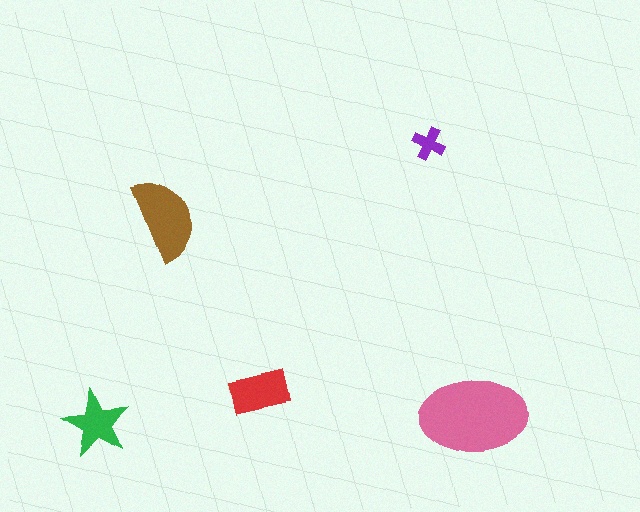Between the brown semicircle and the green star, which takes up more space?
The brown semicircle.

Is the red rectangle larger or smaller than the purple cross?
Larger.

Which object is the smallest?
The purple cross.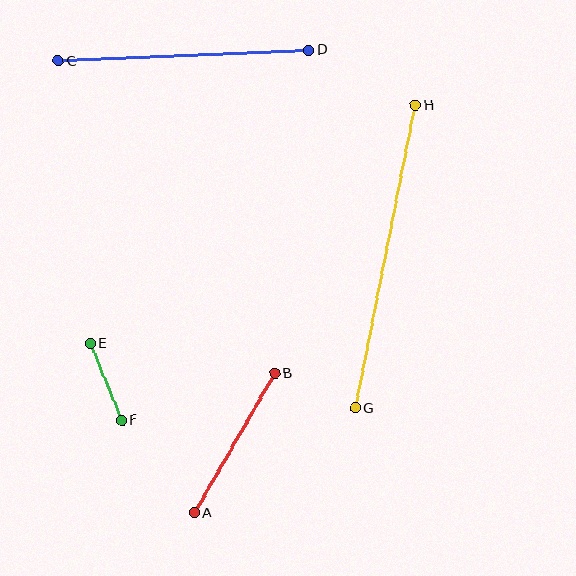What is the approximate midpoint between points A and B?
The midpoint is at approximately (235, 443) pixels.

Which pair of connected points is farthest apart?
Points G and H are farthest apart.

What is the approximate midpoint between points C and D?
The midpoint is at approximately (183, 56) pixels.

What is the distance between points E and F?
The distance is approximately 83 pixels.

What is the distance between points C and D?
The distance is approximately 251 pixels.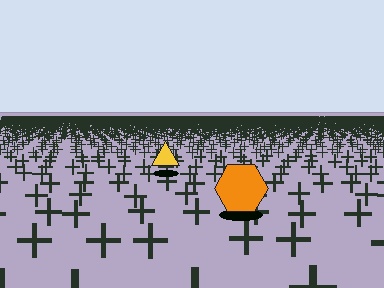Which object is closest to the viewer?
The orange hexagon is closest. The texture marks near it are larger and more spread out.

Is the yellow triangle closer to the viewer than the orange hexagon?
No. The orange hexagon is closer — you can tell from the texture gradient: the ground texture is coarser near it.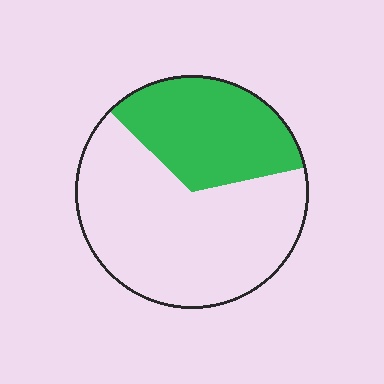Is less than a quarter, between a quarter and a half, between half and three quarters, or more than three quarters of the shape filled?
Between a quarter and a half.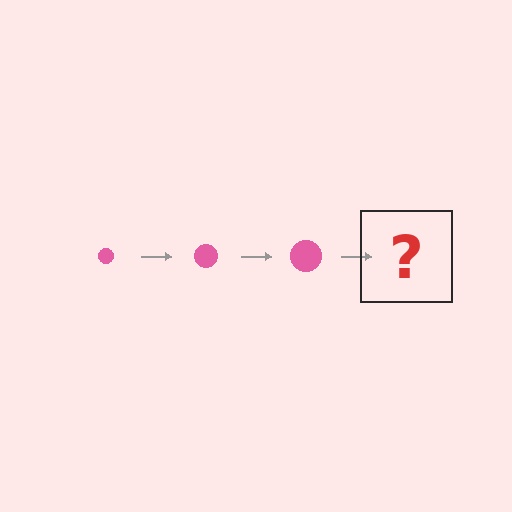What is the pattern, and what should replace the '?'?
The pattern is that the circle gets progressively larger each step. The '?' should be a pink circle, larger than the previous one.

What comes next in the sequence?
The next element should be a pink circle, larger than the previous one.